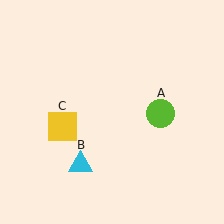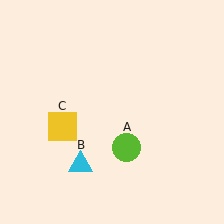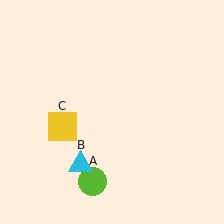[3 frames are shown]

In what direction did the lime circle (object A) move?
The lime circle (object A) moved down and to the left.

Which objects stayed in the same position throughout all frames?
Cyan triangle (object B) and yellow square (object C) remained stationary.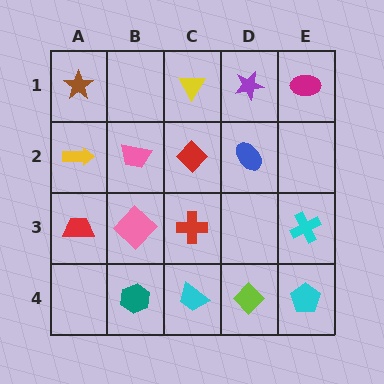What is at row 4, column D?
A lime diamond.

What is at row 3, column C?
A red cross.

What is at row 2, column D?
A blue ellipse.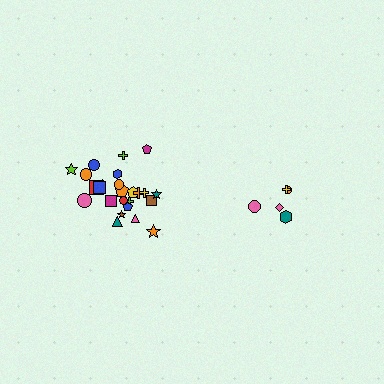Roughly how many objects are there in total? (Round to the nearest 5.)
Roughly 30 objects in total.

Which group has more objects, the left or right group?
The left group.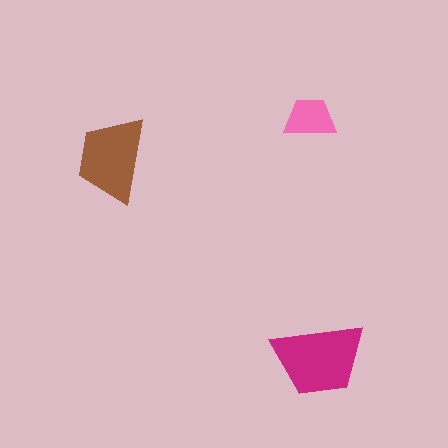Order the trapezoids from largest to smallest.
the magenta one, the brown one, the pink one.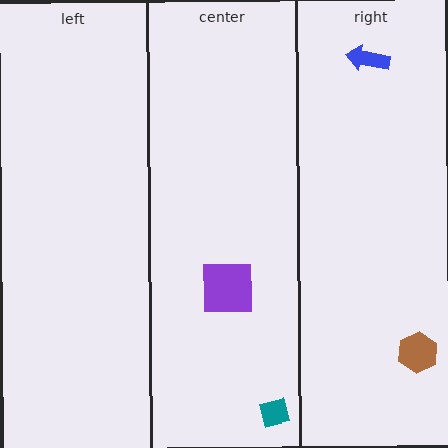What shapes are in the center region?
The purple square, the teal square.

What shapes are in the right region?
The brown hexagon, the blue arrow.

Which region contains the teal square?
The center region.